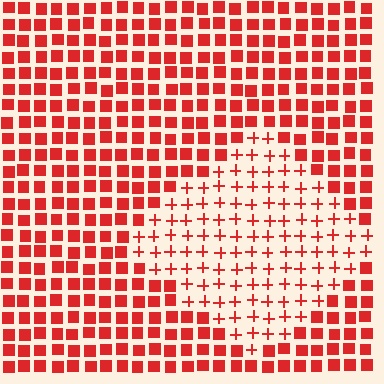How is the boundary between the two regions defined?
The boundary is defined by a change in element shape: plus signs inside vs. squares outside. All elements share the same color and spacing.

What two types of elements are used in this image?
The image uses plus signs inside the diamond region and squares outside it.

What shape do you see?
I see a diamond.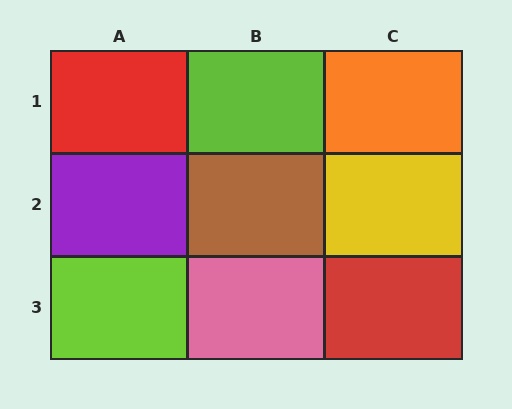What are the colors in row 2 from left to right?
Purple, brown, yellow.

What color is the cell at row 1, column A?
Red.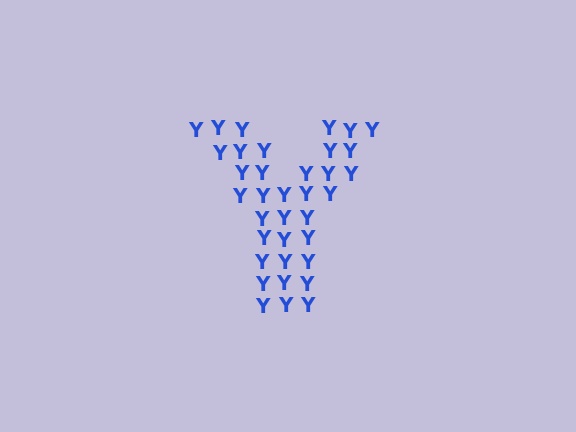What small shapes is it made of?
It is made of small letter Y's.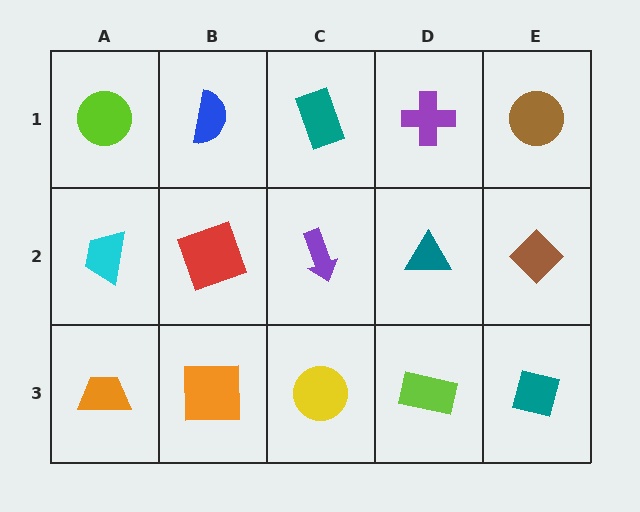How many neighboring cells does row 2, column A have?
3.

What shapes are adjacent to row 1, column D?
A teal triangle (row 2, column D), a teal rectangle (row 1, column C), a brown circle (row 1, column E).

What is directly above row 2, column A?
A lime circle.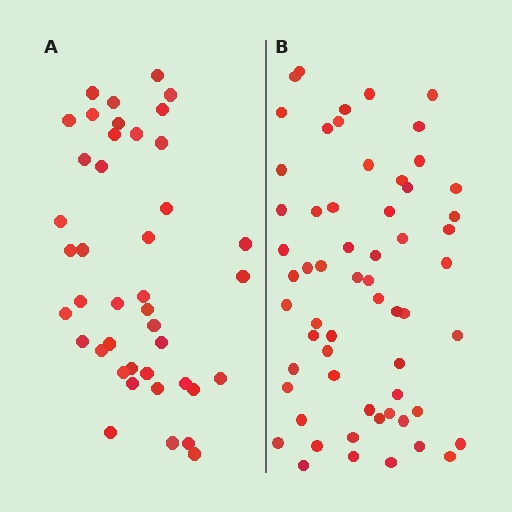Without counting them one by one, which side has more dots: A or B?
Region B (the right region) has more dots.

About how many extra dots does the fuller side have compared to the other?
Region B has approximately 20 more dots than region A.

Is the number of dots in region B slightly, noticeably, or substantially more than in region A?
Region B has noticeably more, but not dramatically so. The ratio is roughly 1.4 to 1.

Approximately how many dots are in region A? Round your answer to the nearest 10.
About 40 dots. (The exact count is 42, which rounds to 40.)